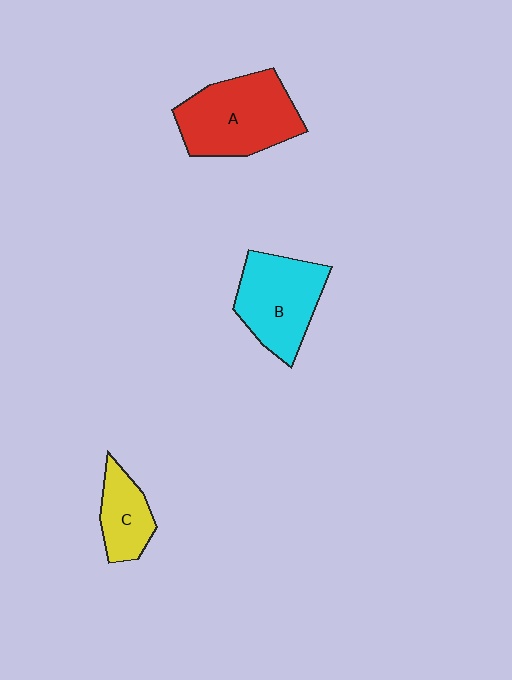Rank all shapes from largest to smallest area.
From largest to smallest: A (red), B (cyan), C (yellow).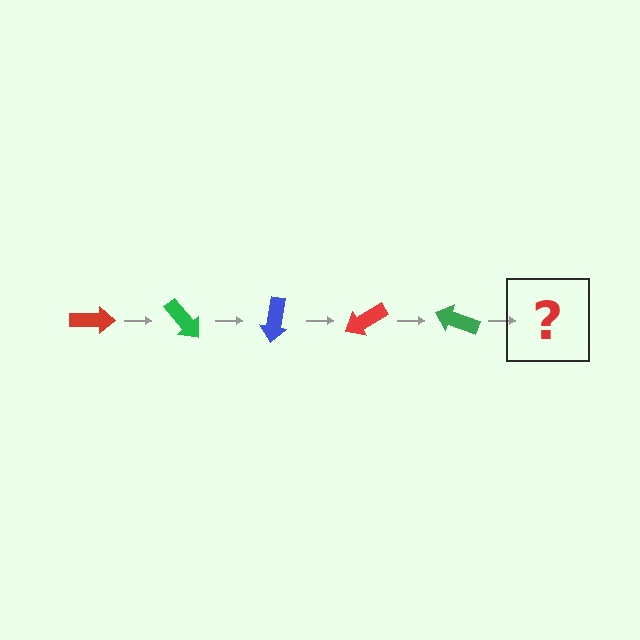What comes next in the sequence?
The next element should be a blue arrow, rotated 250 degrees from the start.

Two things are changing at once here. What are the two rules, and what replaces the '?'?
The two rules are that it rotates 50 degrees each step and the color cycles through red, green, and blue. The '?' should be a blue arrow, rotated 250 degrees from the start.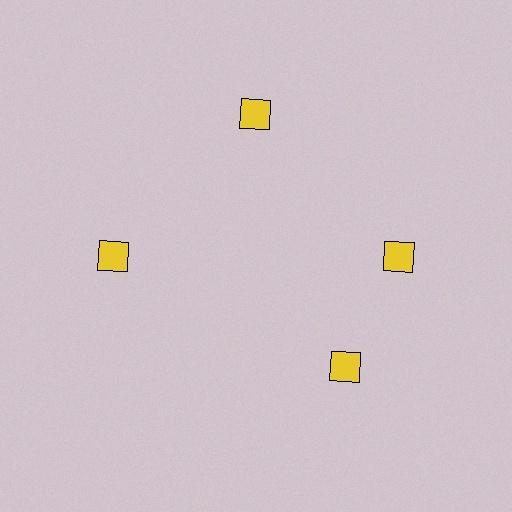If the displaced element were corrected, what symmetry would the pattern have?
It would have 4-fold rotational symmetry — the pattern would map onto itself every 90 degrees.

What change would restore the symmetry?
The symmetry would be restored by rotating it back into even spacing with its neighbors so that all 4 diamonds sit at equal angles and equal distance from the center.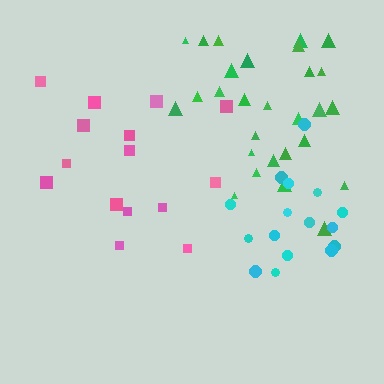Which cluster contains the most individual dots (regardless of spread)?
Green (28).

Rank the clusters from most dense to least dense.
cyan, green, pink.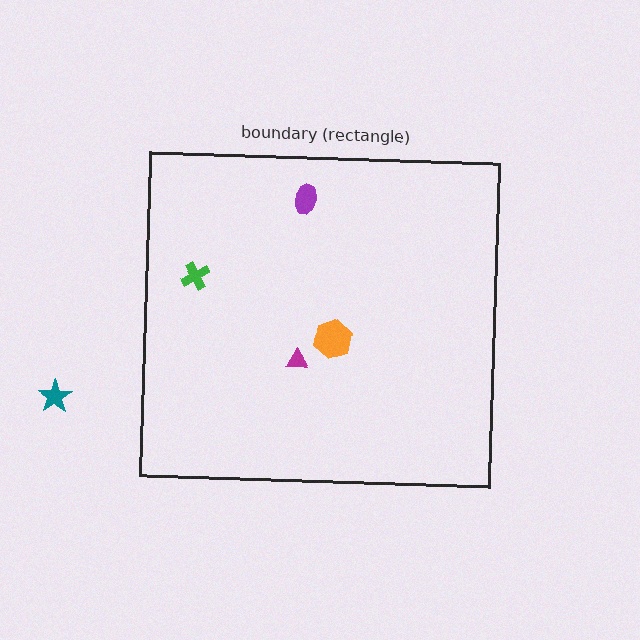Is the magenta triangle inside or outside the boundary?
Inside.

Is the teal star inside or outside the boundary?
Outside.